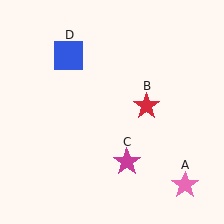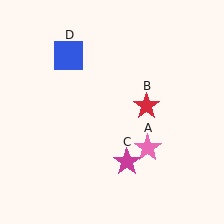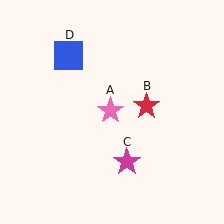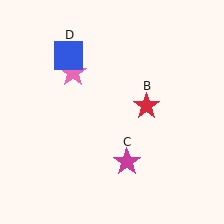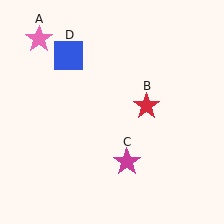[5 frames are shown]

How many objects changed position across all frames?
1 object changed position: pink star (object A).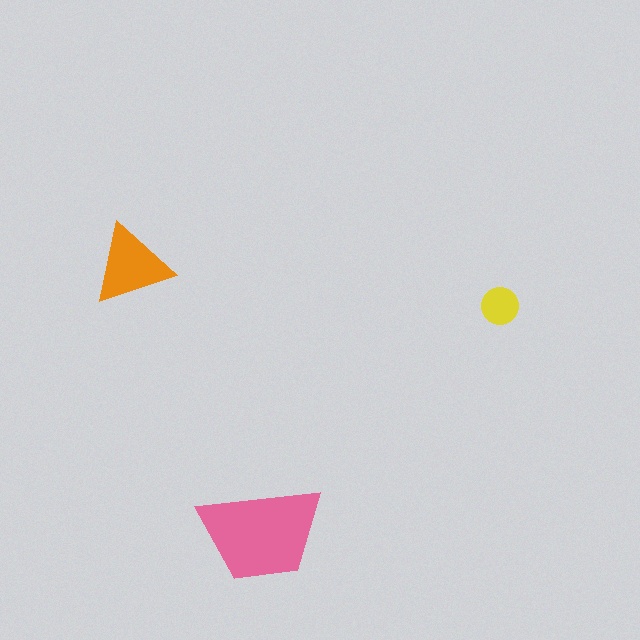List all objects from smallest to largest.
The yellow circle, the orange triangle, the pink trapezoid.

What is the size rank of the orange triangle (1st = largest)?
2nd.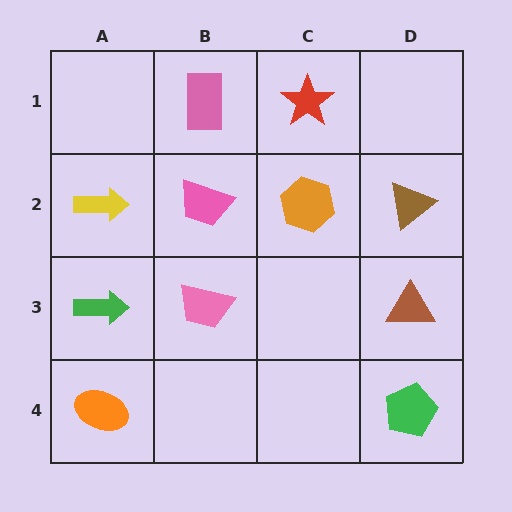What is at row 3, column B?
A pink trapezoid.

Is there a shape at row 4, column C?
No, that cell is empty.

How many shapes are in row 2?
4 shapes.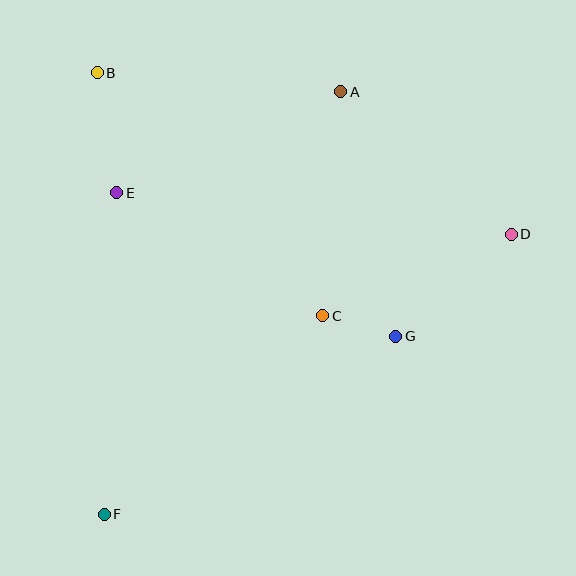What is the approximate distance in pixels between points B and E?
The distance between B and E is approximately 122 pixels.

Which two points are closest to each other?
Points C and G are closest to each other.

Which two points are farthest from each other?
Points D and F are farthest from each other.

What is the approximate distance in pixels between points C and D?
The distance between C and D is approximately 205 pixels.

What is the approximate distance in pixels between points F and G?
The distance between F and G is approximately 342 pixels.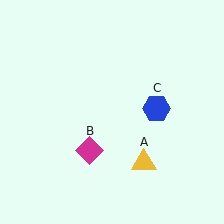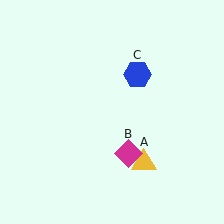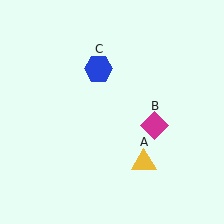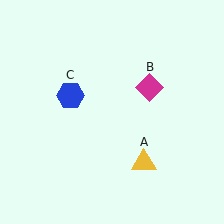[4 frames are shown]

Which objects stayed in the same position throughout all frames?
Yellow triangle (object A) remained stationary.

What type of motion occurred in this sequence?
The magenta diamond (object B), blue hexagon (object C) rotated counterclockwise around the center of the scene.